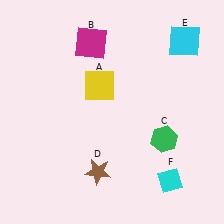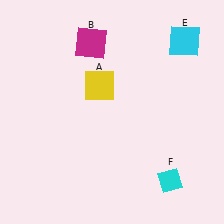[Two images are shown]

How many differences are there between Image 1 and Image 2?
There are 2 differences between the two images.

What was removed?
The brown star (D), the green hexagon (C) were removed in Image 2.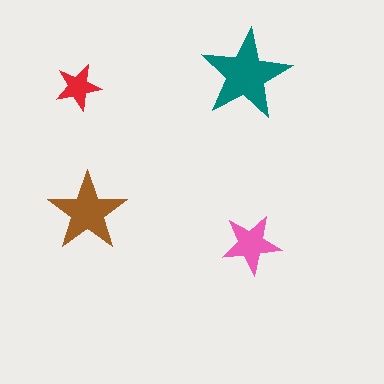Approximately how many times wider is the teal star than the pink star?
About 1.5 times wider.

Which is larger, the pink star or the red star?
The pink one.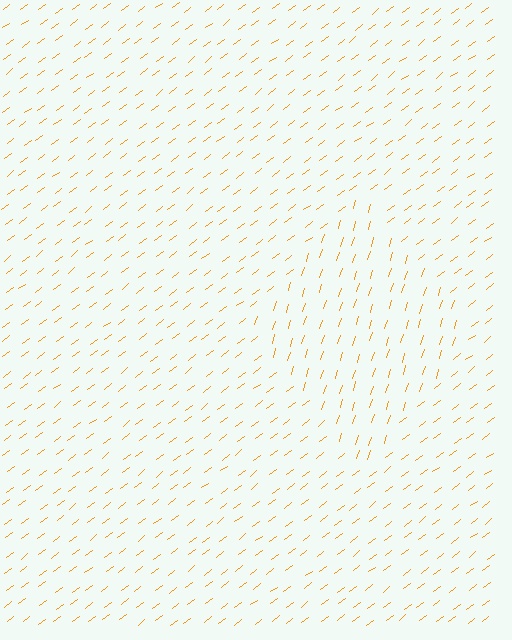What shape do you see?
I see a diamond.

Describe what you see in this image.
The image is filled with small orange line segments. A diamond region in the image has lines oriented differently from the surrounding lines, creating a visible texture boundary.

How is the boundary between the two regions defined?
The boundary is defined purely by a change in line orientation (approximately 35 degrees difference). All lines are the same color and thickness.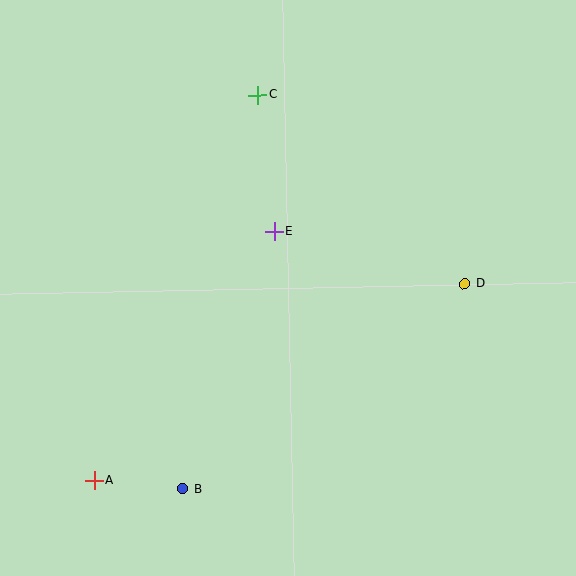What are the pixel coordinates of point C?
Point C is at (258, 95).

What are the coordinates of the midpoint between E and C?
The midpoint between E and C is at (266, 163).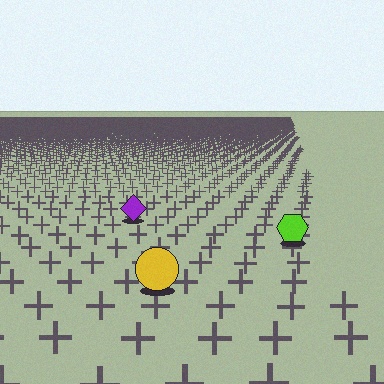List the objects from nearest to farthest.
From nearest to farthest: the yellow circle, the lime hexagon, the purple diamond.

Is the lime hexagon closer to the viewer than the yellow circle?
No. The yellow circle is closer — you can tell from the texture gradient: the ground texture is coarser near it.